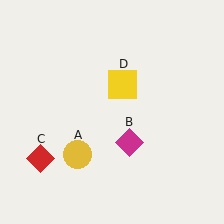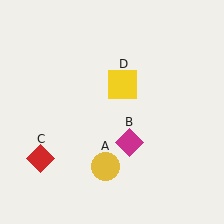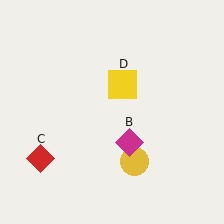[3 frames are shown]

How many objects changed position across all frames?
1 object changed position: yellow circle (object A).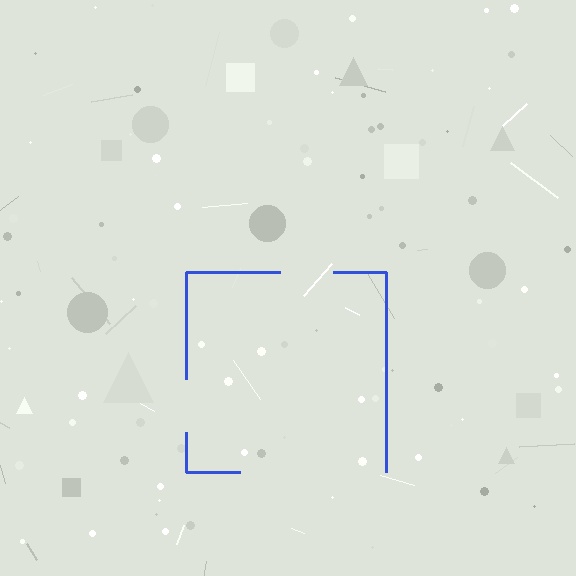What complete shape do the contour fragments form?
The contour fragments form a square.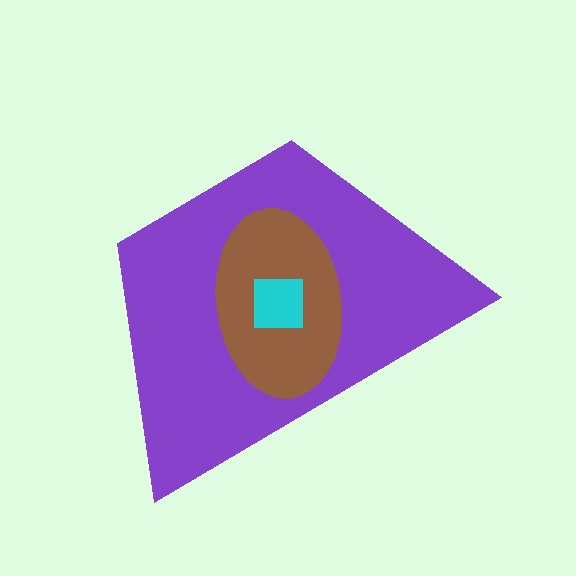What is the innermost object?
The cyan square.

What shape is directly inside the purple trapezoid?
The brown ellipse.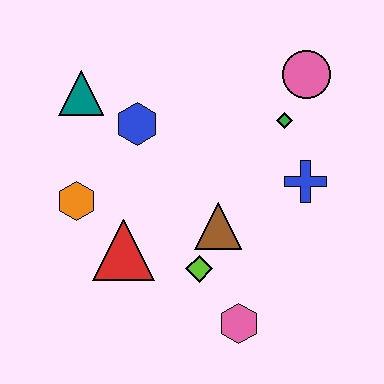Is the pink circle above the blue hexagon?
Yes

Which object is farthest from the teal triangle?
The pink hexagon is farthest from the teal triangle.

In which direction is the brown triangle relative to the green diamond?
The brown triangle is below the green diamond.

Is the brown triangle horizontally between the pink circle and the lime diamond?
Yes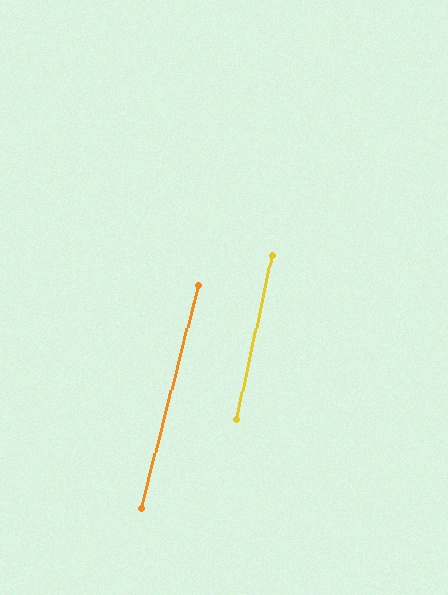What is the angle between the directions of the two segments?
Approximately 2 degrees.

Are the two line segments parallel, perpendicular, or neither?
Parallel — their directions differ by only 2.0°.